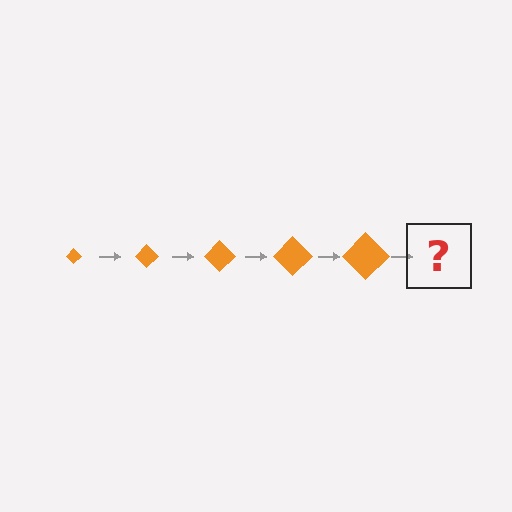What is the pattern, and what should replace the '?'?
The pattern is that the diamond gets progressively larger each step. The '?' should be an orange diamond, larger than the previous one.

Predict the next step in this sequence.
The next step is an orange diamond, larger than the previous one.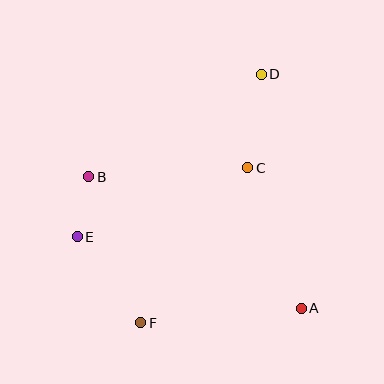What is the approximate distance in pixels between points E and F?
The distance between E and F is approximately 107 pixels.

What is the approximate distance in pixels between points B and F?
The distance between B and F is approximately 155 pixels.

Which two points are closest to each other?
Points B and E are closest to each other.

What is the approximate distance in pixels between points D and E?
The distance between D and E is approximately 246 pixels.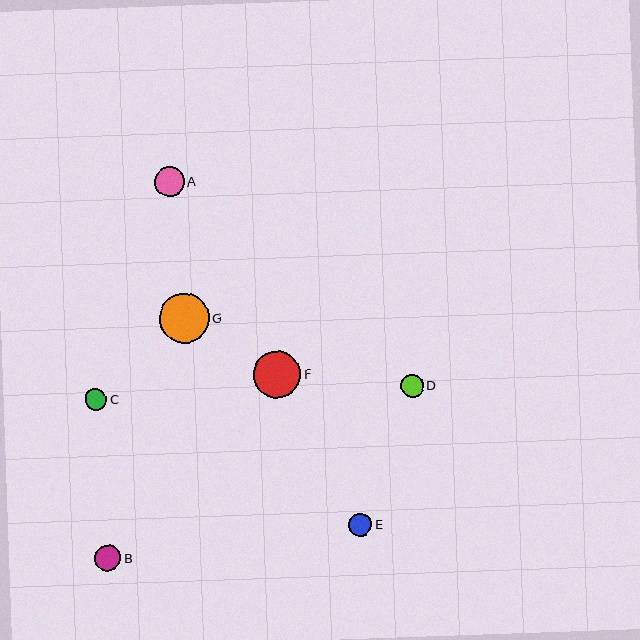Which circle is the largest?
Circle G is the largest with a size of approximately 50 pixels.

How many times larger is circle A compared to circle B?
Circle A is approximately 1.1 times the size of circle B.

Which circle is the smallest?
Circle C is the smallest with a size of approximately 21 pixels.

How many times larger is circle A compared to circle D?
Circle A is approximately 1.3 times the size of circle D.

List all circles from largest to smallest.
From largest to smallest: G, F, A, B, E, D, C.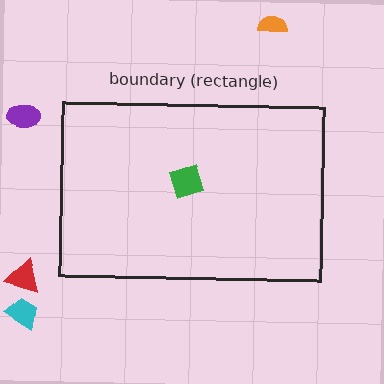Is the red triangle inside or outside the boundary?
Outside.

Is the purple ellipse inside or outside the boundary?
Outside.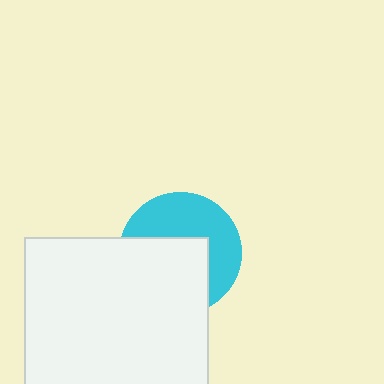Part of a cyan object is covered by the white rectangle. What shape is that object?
It is a circle.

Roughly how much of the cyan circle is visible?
About half of it is visible (roughly 49%).